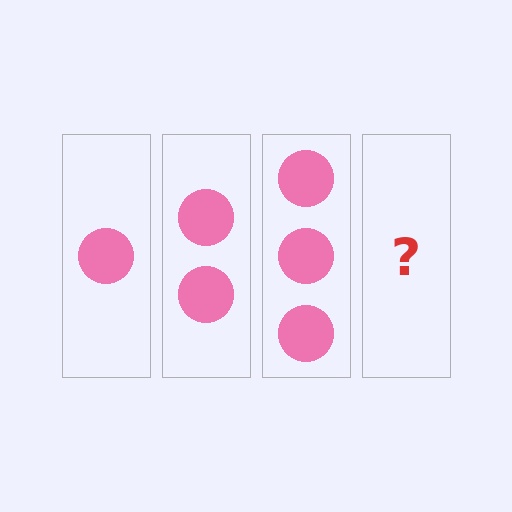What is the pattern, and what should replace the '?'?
The pattern is that each step adds one more circle. The '?' should be 4 circles.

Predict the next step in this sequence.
The next step is 4 circles.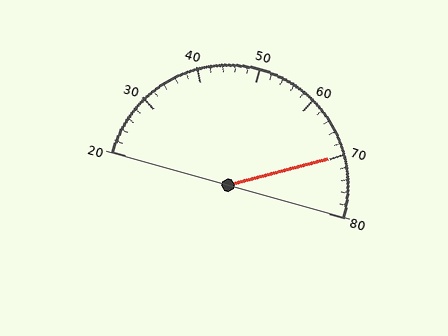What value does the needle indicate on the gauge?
The needle indicates approximately 70.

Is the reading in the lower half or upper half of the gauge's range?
The reading is in the upper half of the range (20 to 80).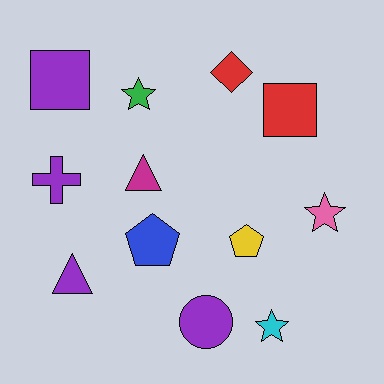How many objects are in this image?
There are 12 objects.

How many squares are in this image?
There are 2 squares.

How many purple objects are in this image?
There are 4 purple objects.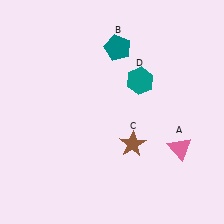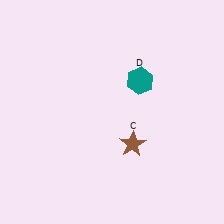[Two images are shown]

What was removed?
The teal pentagon (B), the pink triangle (A) were removed in Image 2.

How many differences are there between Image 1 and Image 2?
There are 2 differences between the two images.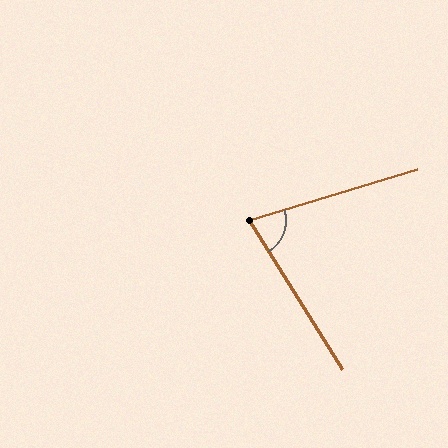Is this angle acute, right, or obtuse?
It is acute.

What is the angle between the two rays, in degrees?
Approximately 75 degrees.